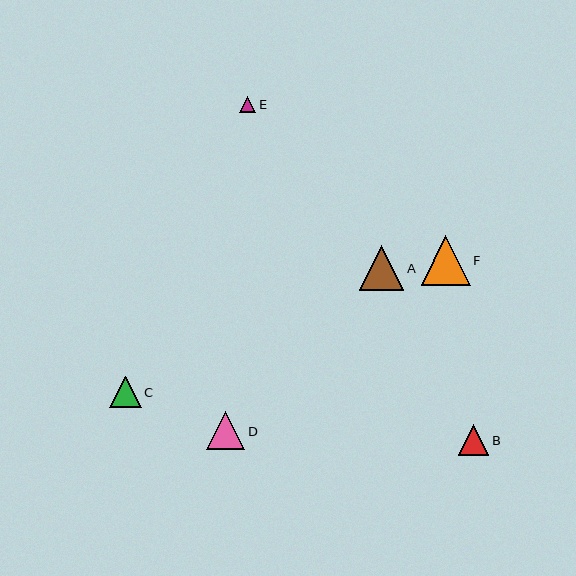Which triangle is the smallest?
Triangle E is the smallest with a size of approximately 16 pixels.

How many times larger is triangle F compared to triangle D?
Triangle F is approximately 1.3 times the size of triangle D.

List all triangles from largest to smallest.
From largest to smallest: F, A, D, C, B, E.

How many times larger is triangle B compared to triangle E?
Triangle B is approximately 1.9 times the size of triangle E.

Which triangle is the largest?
Triangle F is the largest with a size of approximately 49 pixels.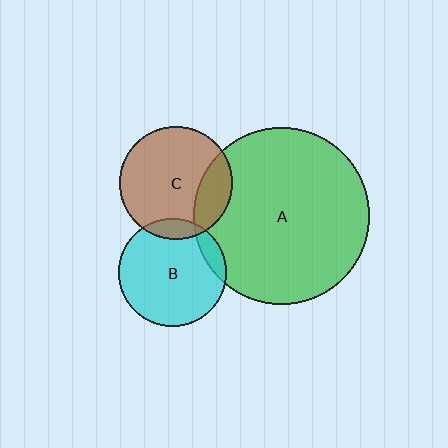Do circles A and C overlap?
Yes.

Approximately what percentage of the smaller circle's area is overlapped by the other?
Approximately 20%.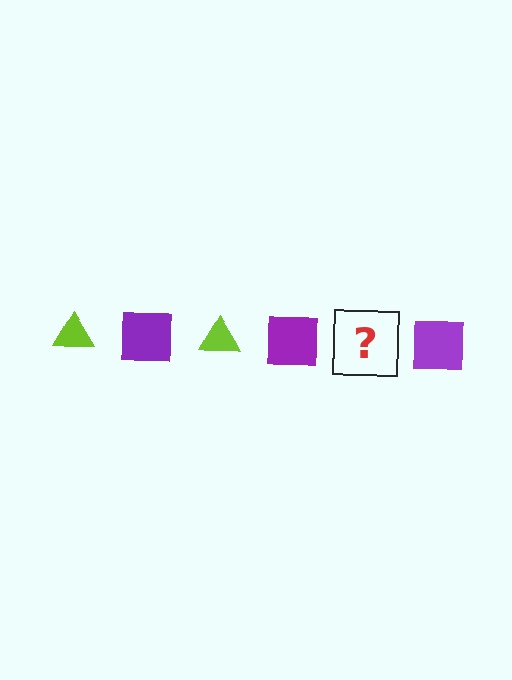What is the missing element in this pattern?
The missing element is a lime triangle.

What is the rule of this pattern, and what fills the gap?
The rule is that the pattern alternates between lime triangle and purple square. The gap should be filled with a lime triangle.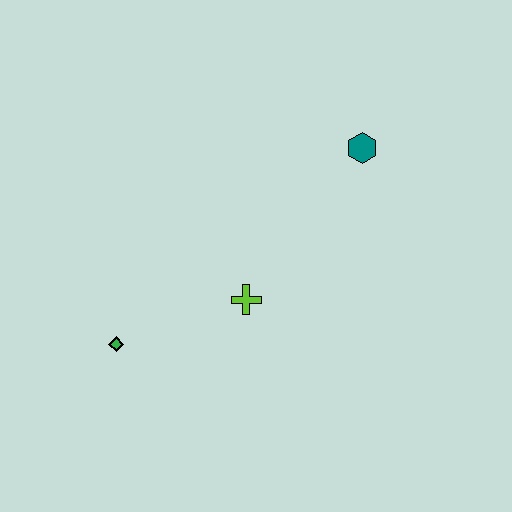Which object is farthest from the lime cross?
The teal hexagon is farthest from the lime cross.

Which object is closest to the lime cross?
The green diamond is closest to the lime cross.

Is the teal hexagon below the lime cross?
No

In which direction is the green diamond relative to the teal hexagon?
The green diamond is to the left of the teal hexagon.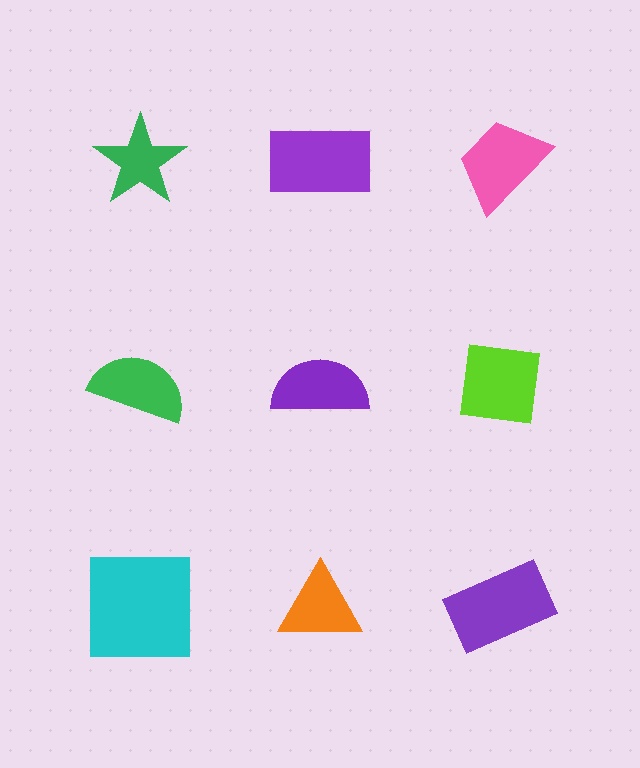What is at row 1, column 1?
A green star.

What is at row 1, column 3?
A pink trapezoid.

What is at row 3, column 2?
An orange triangle.